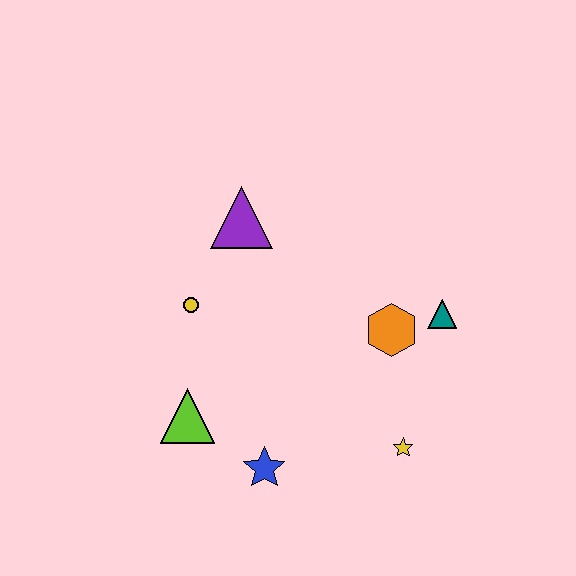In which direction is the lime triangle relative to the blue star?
The lime triangle is to the left of the blue star.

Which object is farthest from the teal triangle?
The lime triangle is farthest from the teal triangle.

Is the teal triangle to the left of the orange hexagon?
No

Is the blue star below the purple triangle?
Yes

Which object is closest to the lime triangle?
The blue star is closest to the lime triangle.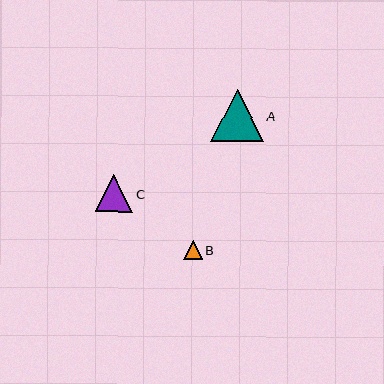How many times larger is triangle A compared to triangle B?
Triangle A is approximately 2.9 times the size of triangle B.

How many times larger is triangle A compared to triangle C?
Triangle A is approximately 1.4 times the size of triangle C.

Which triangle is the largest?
Triangle A is the largest with a size of approximately 53 pixels.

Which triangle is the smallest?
Triangle B is the smallest with a size of approximately 18 pixels.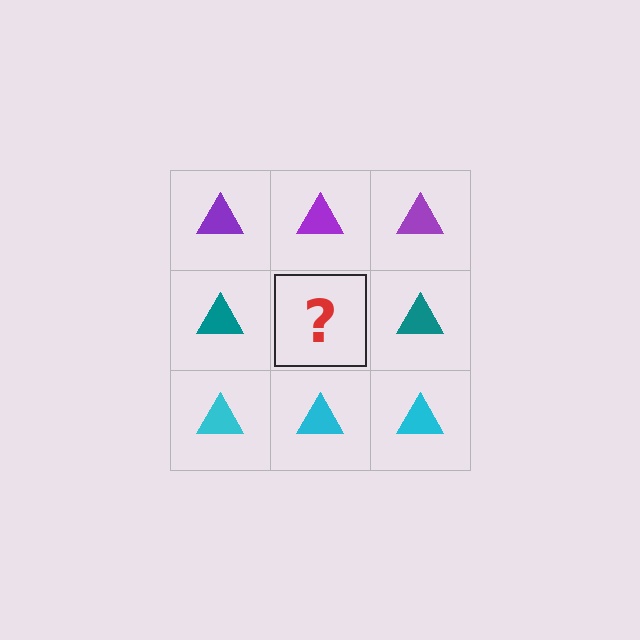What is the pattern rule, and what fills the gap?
The rule is that each row has a consistent color. The gap should be filled with a teal triangle.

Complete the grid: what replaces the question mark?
The question mark should be replaced with a teal triangle.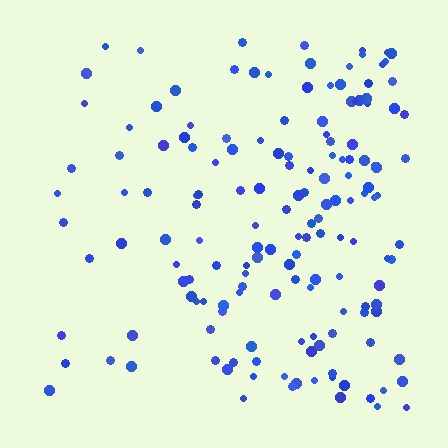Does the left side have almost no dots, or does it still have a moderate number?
Still a moderate number, just noticeably fewer than the right.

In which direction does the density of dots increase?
From left to right, with the right side densest.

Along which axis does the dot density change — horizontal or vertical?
Horizontal.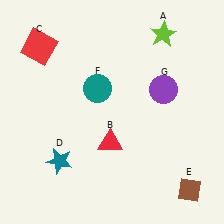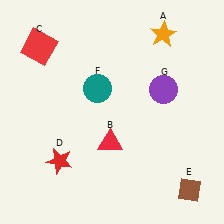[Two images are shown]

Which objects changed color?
A changed from lime to orange. D changed from teal to red.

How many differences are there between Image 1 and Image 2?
There are 2 differences between the two images.